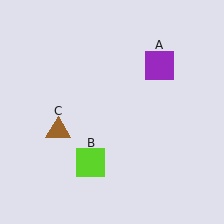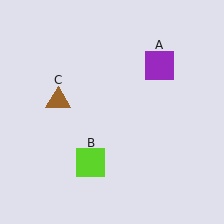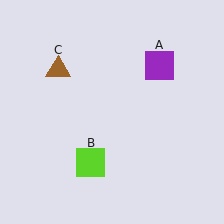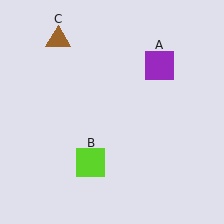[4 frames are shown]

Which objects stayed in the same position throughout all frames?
Purple square (object A) and lime square (object B) remained stationary.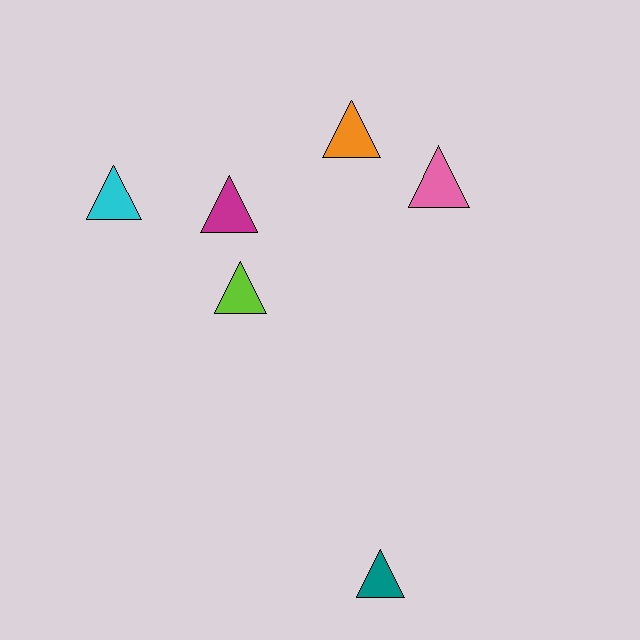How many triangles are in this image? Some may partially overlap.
There are 6 triangles.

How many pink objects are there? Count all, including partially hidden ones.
There is 1 pink object.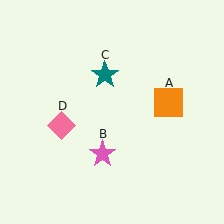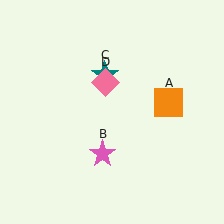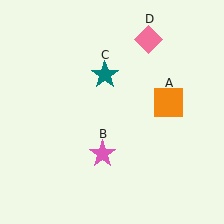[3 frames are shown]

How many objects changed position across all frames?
1 object changed position: pink diamond (object D).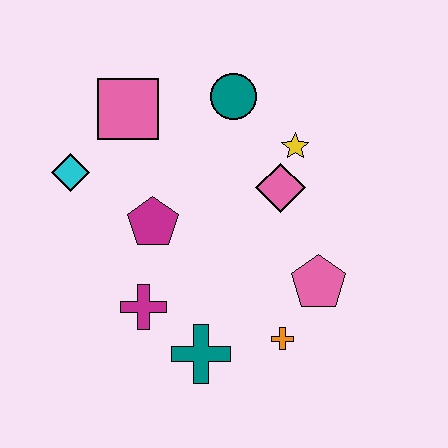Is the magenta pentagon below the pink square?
Yes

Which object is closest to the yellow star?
The pink diamond is closest to the yellow star.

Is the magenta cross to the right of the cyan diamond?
Yes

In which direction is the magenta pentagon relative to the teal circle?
The magenta pentagon is below the teal circle.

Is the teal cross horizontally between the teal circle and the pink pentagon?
No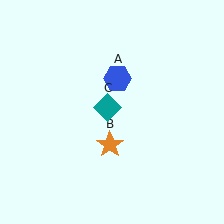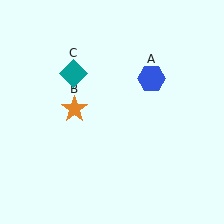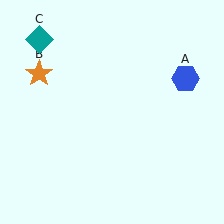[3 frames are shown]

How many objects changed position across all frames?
3 objects changed position: blue hexagon (object A), orange star (object B), teal diamond (object C).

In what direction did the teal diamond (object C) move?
The teal diamond (object C) moved up and to the left.